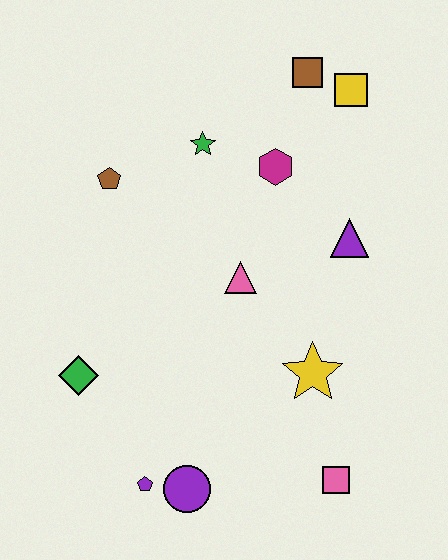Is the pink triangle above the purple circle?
Yes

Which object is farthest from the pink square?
The brown square is farthest from the pink square.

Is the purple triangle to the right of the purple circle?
Yes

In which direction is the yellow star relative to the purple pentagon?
The yellow star is to the right of the purple pentagon.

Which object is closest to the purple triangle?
The magenta hexagon is closest to the purple triangle.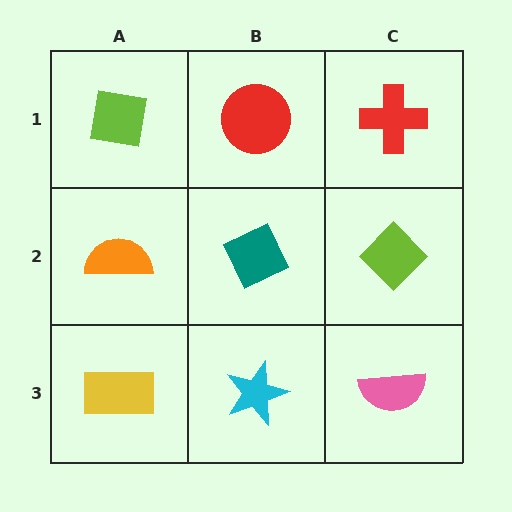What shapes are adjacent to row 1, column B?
A teal diamond (row 2, column B), a lime square (row 1, column A), a red cross (row 1, column C).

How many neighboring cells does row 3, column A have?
2.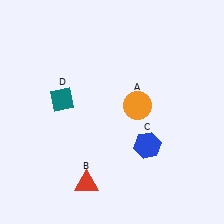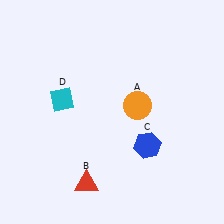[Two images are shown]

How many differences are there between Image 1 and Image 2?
There is 1 difference between the two images.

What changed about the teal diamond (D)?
In Image 1, D is teal. In Image 2, it changed to cyan.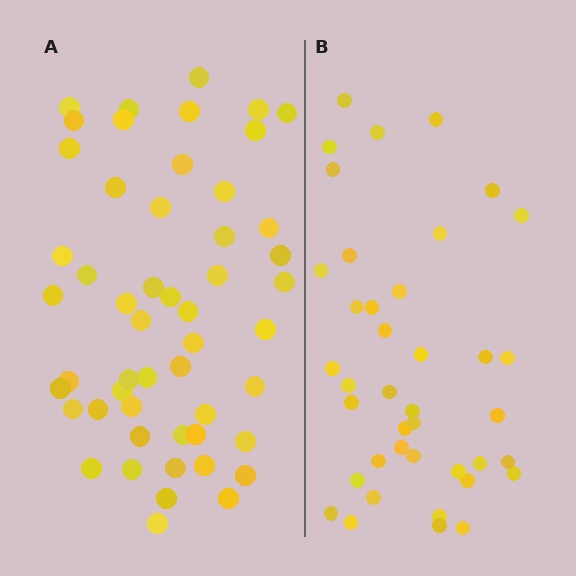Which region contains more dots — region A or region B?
Region A (the left region) has more dots.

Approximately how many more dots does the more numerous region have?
Region A has roughly 12 or so more dots than region B.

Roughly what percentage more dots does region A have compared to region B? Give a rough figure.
About 30% more.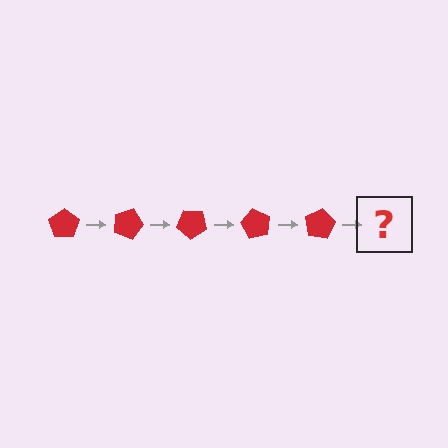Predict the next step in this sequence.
The next step is a red pentagon rotated 100 degrees.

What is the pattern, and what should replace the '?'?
The pattern is that the pentagon rotates 20 degrees each step. The '?' should be a red pentagon rotated 100 degrees.